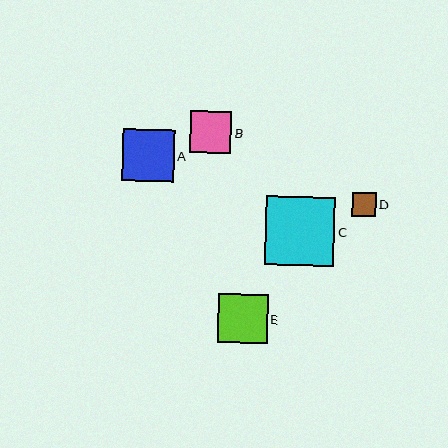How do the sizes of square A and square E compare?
Square A and square E are approximately the same size.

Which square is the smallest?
Square D is the smallest with a size of approximately 24 pixels.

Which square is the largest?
Square C is the largest with a size of approximately 69 pixels.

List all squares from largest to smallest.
From largest to smallest: C, A, E, B, D.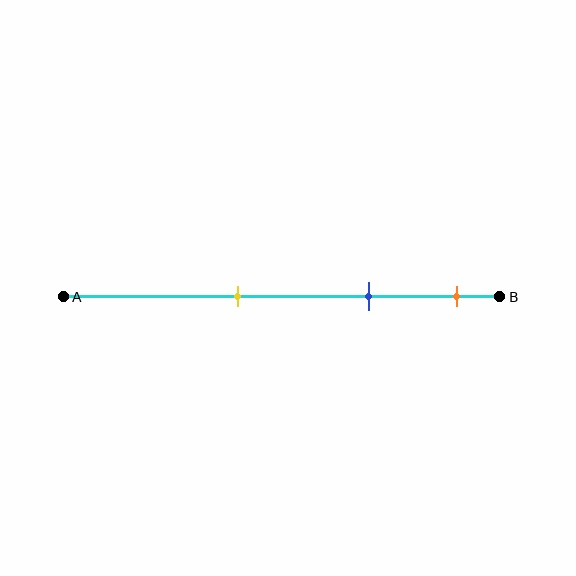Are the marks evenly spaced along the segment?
Yes, the marks are approximately evenly spaced.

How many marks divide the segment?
There are 3 marks dividing the segment.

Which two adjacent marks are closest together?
The blue and orange marks are the closest adjacent pair.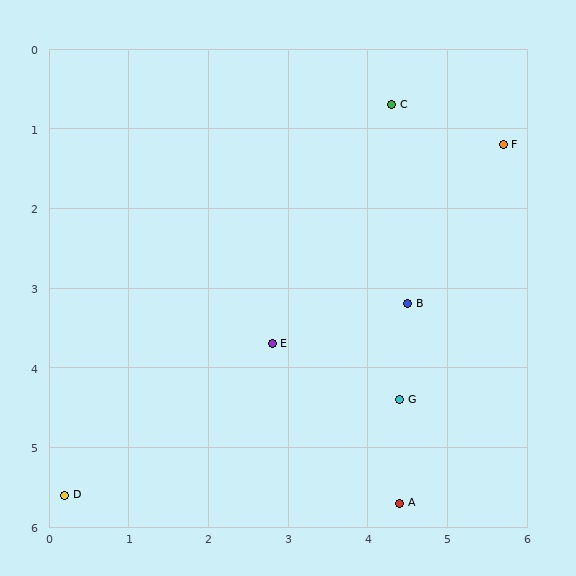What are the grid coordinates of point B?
Point B is at approximately (4.5, 3.2).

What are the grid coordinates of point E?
Point E is at approximately (2.8, 3.7).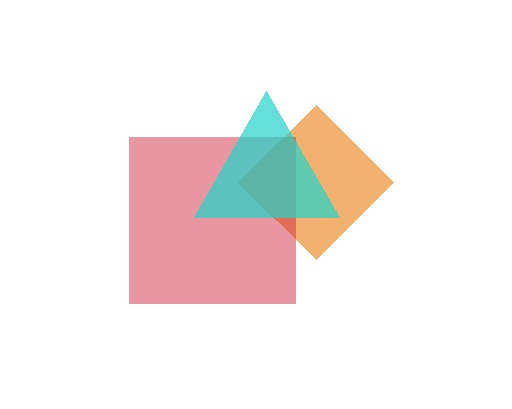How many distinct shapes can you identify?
There are 3 distinct shapes: an orange diamond, a red square, a cyan triangle.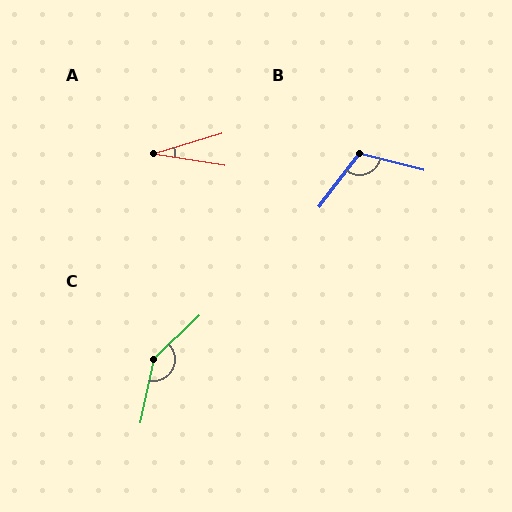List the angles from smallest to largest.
A (26°), B (113°), C (146°).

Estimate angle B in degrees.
Approximately 113 degrees.